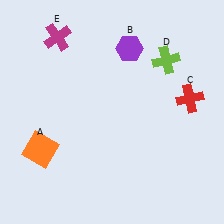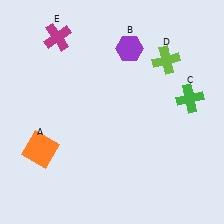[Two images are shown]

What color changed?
The cross (C) changed from red in Image 1 to green in Image 2.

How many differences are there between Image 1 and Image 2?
There is 1 difference between the two images.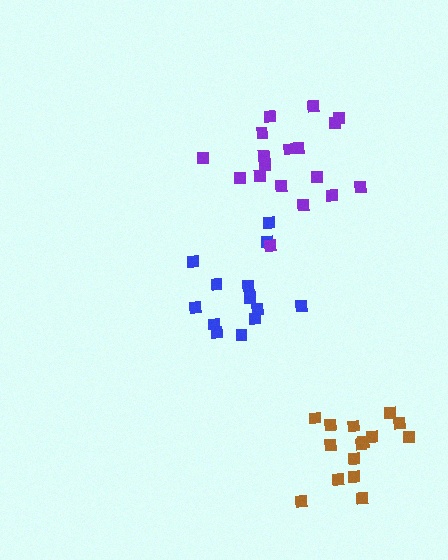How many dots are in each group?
Group 1: 13 dots, Group 2: 15 dots, Group 3: 18 dots (46 total).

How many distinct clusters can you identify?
There are 3 distinct clusters.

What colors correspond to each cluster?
The clusters are colored: blue, brown, purple.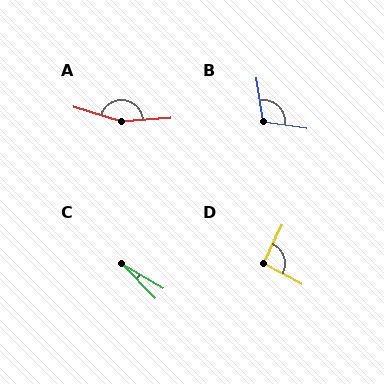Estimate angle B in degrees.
Approximately 108 degrees.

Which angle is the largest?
A, at approximately 159 degrees.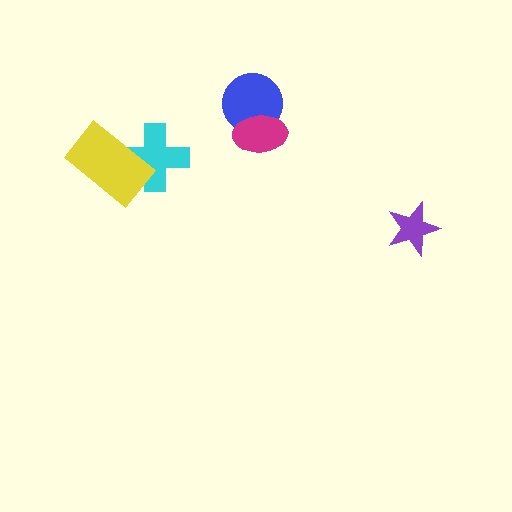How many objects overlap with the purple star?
0 objects overlap with the purple star.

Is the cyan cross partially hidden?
Yes, it is partially covered by another shape.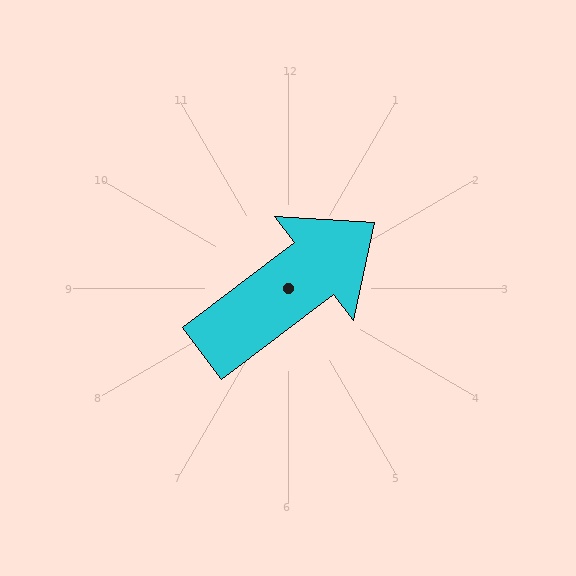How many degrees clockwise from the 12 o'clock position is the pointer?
Approximately 53 degrees.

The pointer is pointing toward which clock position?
Roughly 2 o'clock.